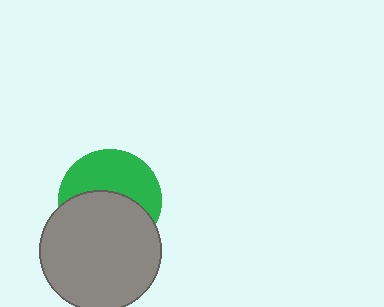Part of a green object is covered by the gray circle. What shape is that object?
It is a circle.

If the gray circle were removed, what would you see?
You would see the complete green circle.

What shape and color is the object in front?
The object in front is a gray circle.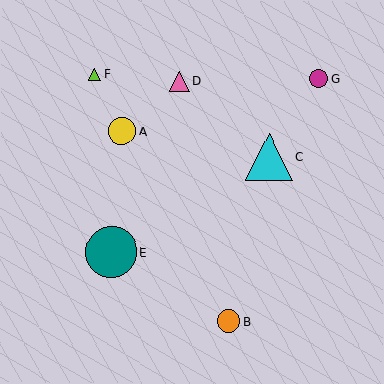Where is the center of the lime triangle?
The center of the lime triangle is at (94, 74).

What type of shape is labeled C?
Shape C is a cyan triangle.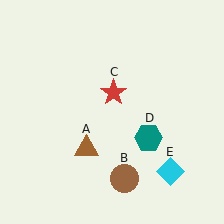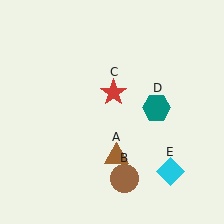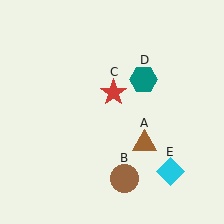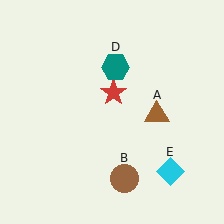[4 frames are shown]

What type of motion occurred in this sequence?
The brown triangle (object A), teal hexagon (object D) rotated counterclockwise around the center of the scene.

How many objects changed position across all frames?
2 objects changed position: brown triangle (object A), teal hexagon (object D).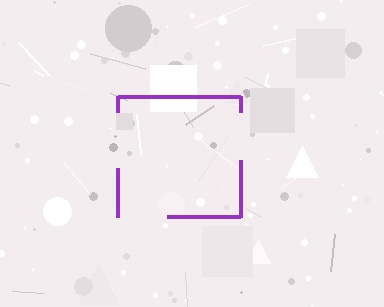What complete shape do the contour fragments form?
The contour fragments form a square.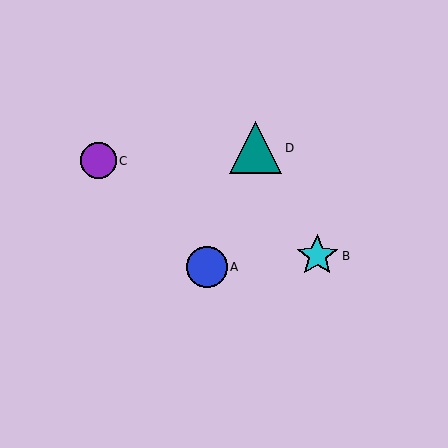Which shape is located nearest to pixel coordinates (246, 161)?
The teal triangle (labeled D) at (256, 148) is nearest to that location.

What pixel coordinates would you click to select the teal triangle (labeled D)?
Click at (256, 148) to select the teal triangle D.